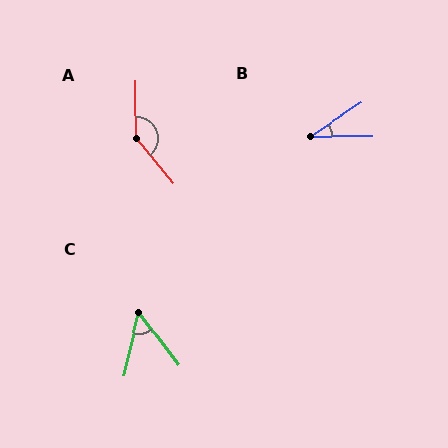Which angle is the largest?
A, at approximately 140 degrees.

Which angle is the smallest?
B, at approximately 32 degrees.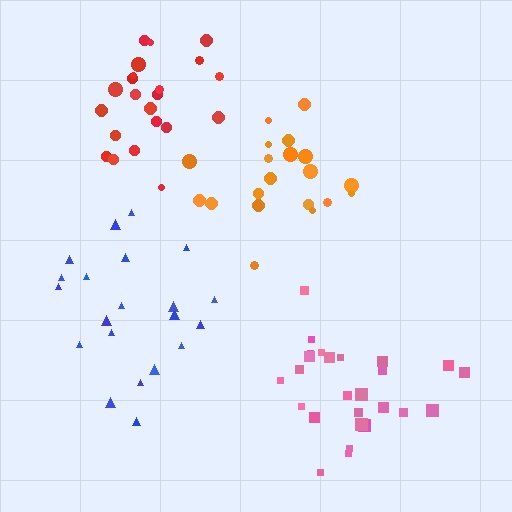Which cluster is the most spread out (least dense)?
Blue.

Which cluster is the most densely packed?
Red.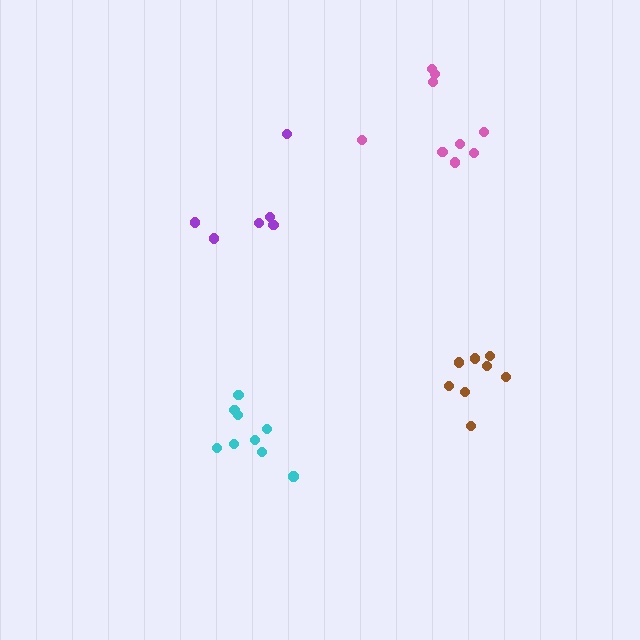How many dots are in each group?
Group 1: 8 dots, Group 2: 9 dots, Group 3: 9 dots, Group 4: 6 dots (32 total).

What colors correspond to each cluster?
The clusters are colored: brown, pink, cyan, purple.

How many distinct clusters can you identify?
There are 4 distinct clusters.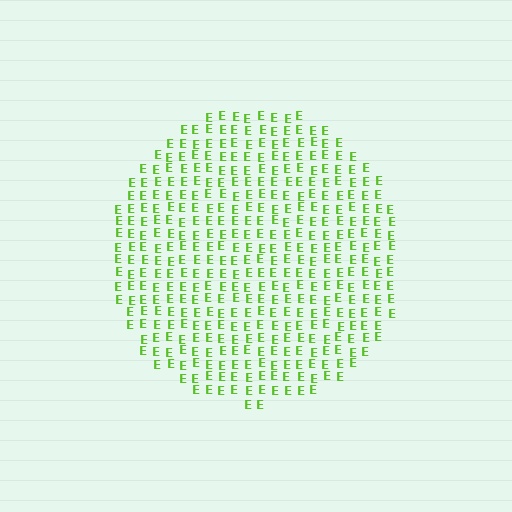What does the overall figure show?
The overall figure shows a circle.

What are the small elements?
The small elements are letter E's.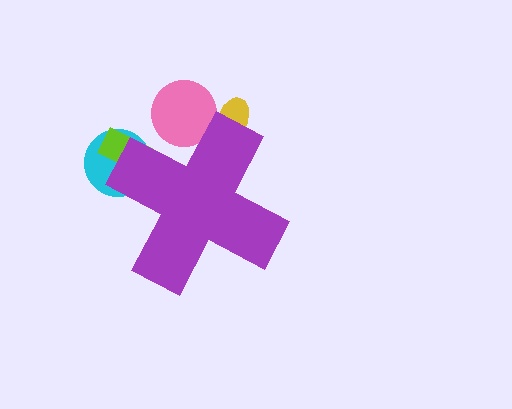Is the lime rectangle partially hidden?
Yes, the lime rectangle is partially hidden behind the purple cross.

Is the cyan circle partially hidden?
Yes, the cyan circle is partially hidden behind the purple cross.